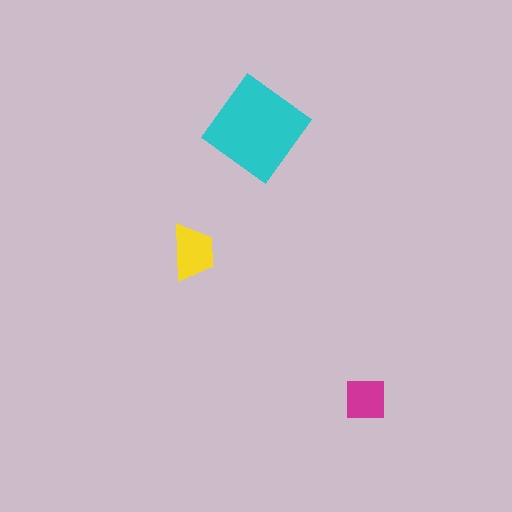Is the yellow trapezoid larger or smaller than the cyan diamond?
Smaller.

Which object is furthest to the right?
The magenta square is rightmost.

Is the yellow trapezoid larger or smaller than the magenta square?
Larger.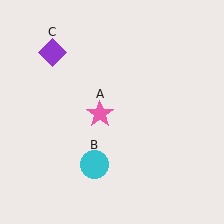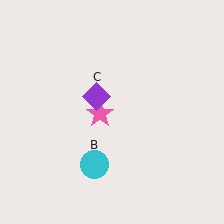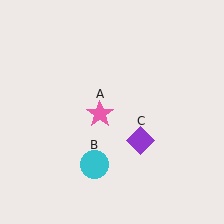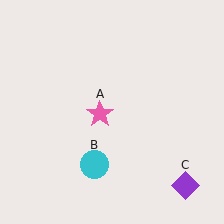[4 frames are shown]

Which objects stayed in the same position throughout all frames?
Pink star (object A) and cyan circle (object B) remained stationary.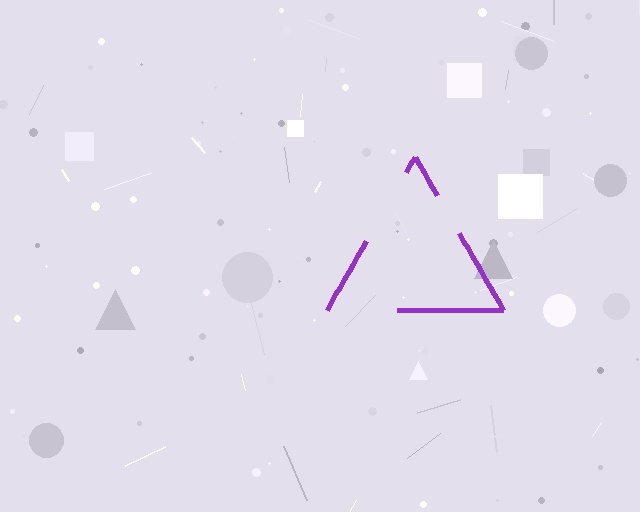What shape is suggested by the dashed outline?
The dashed outline suggests a triangle.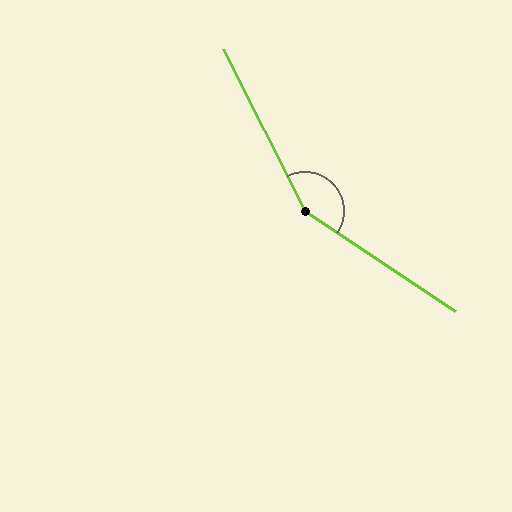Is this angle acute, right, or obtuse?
It is obtuse.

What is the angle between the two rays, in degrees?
Approximately 150 degrees.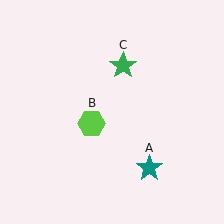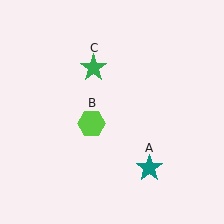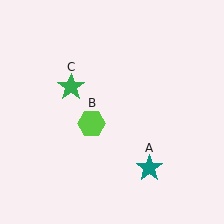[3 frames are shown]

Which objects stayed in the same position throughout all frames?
Teal star (object A) and lime hexagon (object B) remained stationary.